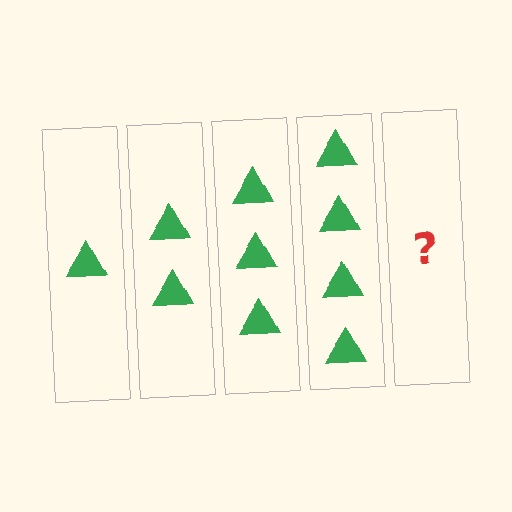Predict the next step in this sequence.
The next step is 5 triangles.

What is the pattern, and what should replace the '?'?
The pattern is that each step adds one more triangle. The '?' should be 5 triangles.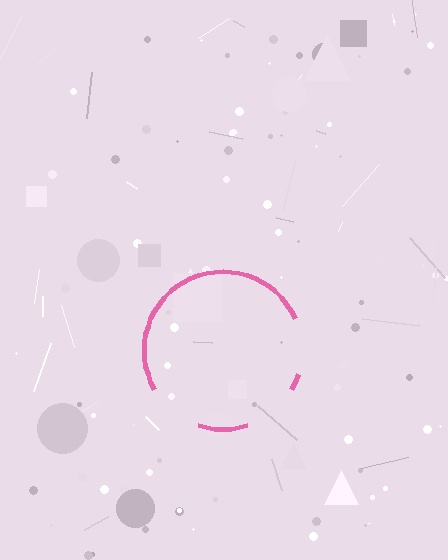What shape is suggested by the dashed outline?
The dashed outline suggests a circle.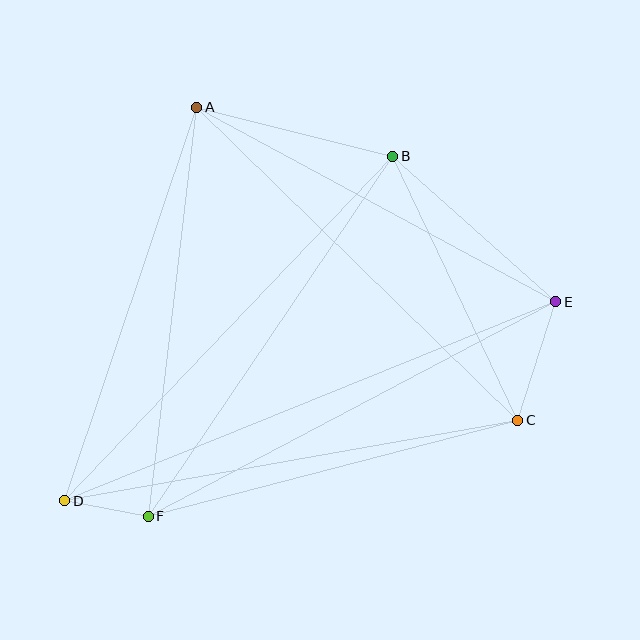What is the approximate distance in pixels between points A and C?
The distance between A and C is approximately 448 pixels.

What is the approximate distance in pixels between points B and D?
The distance between B and D is approximately 476 pixels.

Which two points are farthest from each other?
Points D and E are farthest from each other.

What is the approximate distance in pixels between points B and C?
The distance between B and C is approximately 292 pixels.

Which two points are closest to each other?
Points D and F are closest to each other.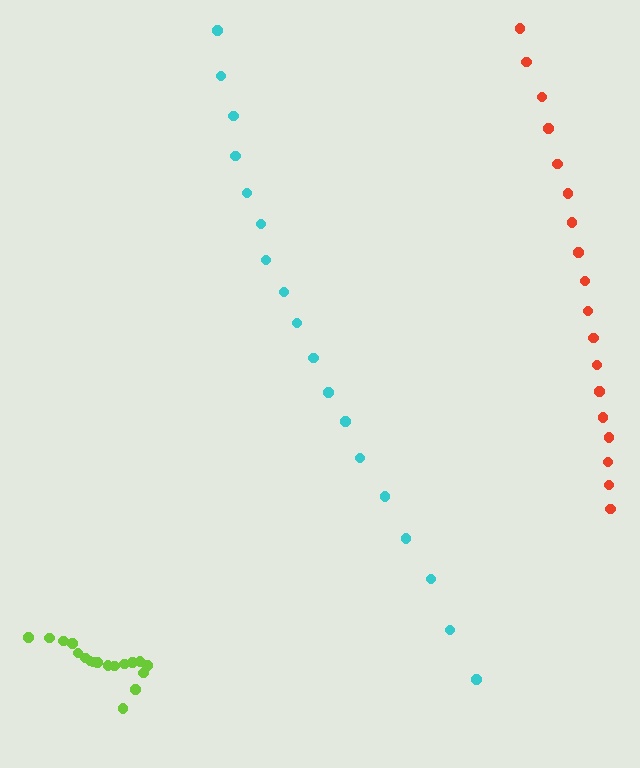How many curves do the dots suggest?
There are 3 distinct paths.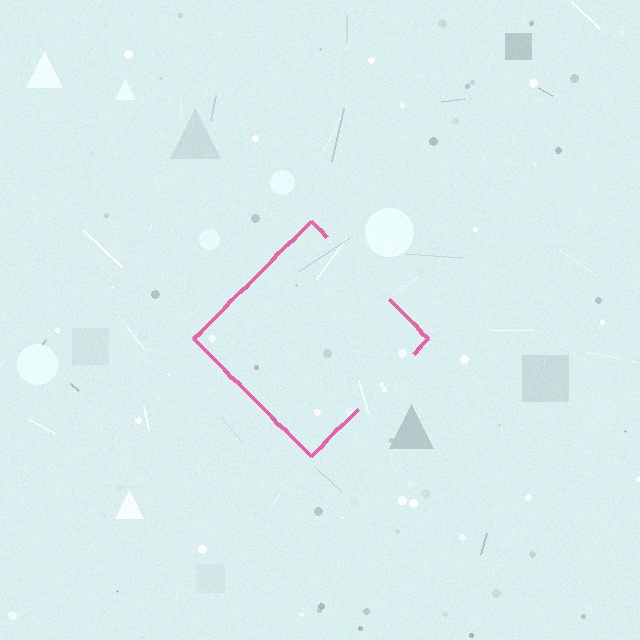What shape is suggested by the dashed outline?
The dashed outline suggests a diamond.